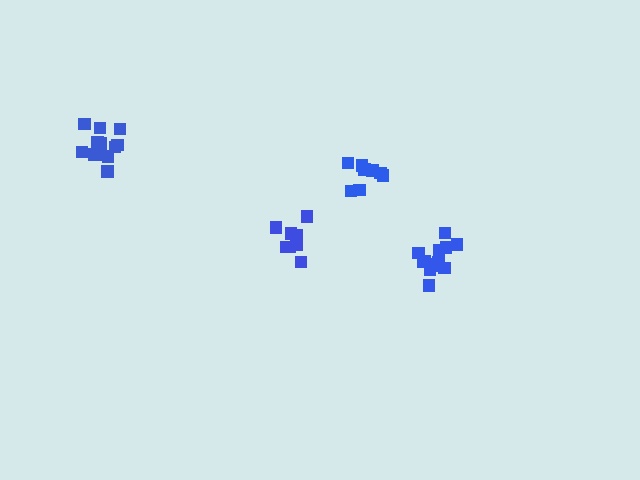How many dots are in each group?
Group 1: 14 dots, Group 2: 8 dots, Group 3: 12 dots, Group 4: 8 dots (42 total).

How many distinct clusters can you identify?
There are 4 distinct clusters.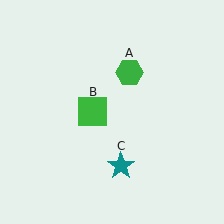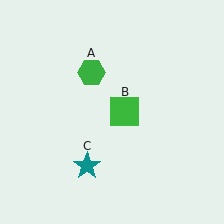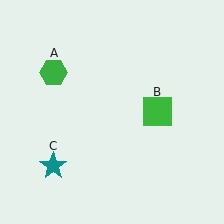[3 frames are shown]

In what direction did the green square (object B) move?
The green square (object B) moved right.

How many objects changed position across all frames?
3 objects changed position: green hexagon (object A), green square (object B), teal star (object C).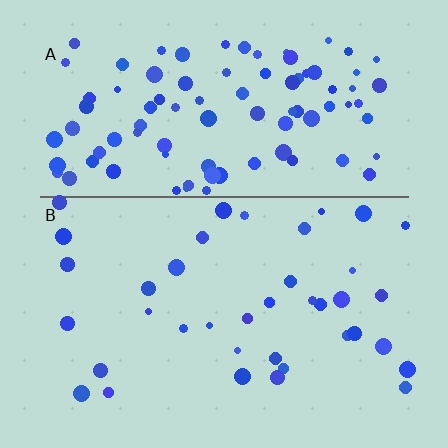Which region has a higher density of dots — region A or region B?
A (the top).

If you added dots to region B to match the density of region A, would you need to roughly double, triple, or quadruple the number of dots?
Approximately triple.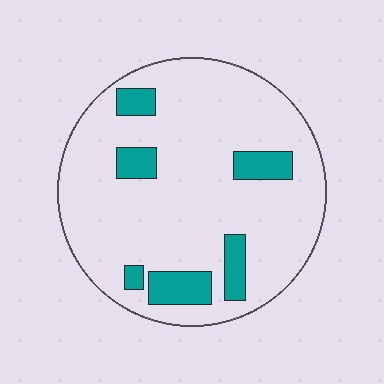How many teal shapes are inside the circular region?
6.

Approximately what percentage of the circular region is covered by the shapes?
Approximately 15%.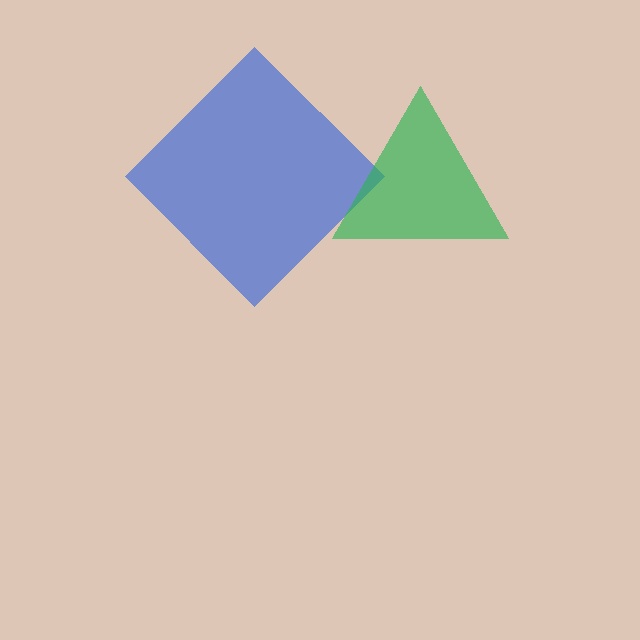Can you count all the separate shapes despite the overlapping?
Yes, there are 2 separate shapes.